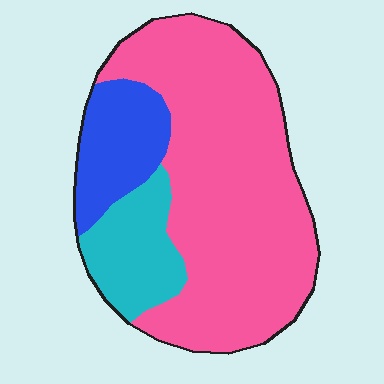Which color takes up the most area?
Pink, at roughly 70%.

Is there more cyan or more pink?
Pink.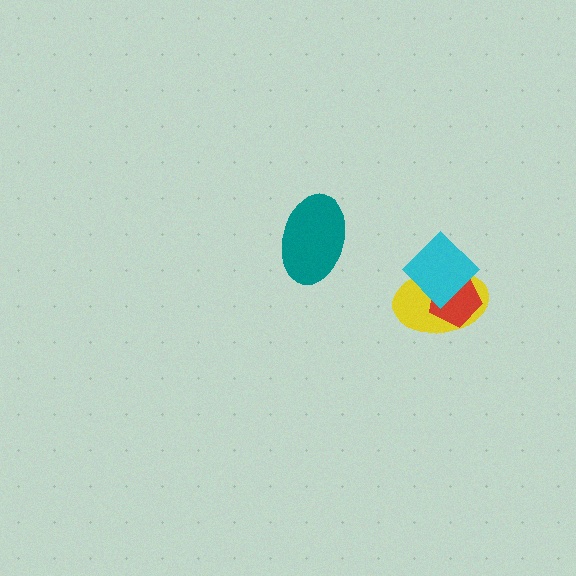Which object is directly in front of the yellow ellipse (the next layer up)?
The red pentagon is directly in front of the yellow ellipse.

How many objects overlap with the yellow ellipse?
2 objects overlap with the yellow ellipse.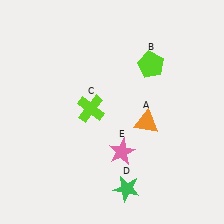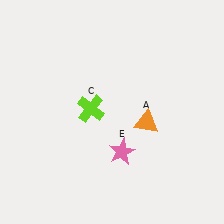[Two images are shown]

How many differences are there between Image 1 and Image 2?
There are 2 differences between the two images.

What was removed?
The green star (D), the lime pentagon (B) were removed in Image 2.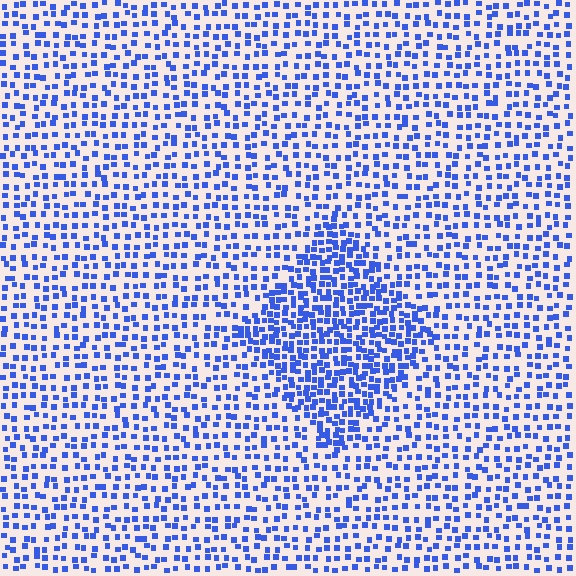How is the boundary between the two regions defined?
The boundary is defined by a change in element density (approximately 1.9x ratio). All elements are the same color, size, and shape.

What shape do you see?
I see a diamond.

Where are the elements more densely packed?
The elements are more densely packed inside the diamond boundary.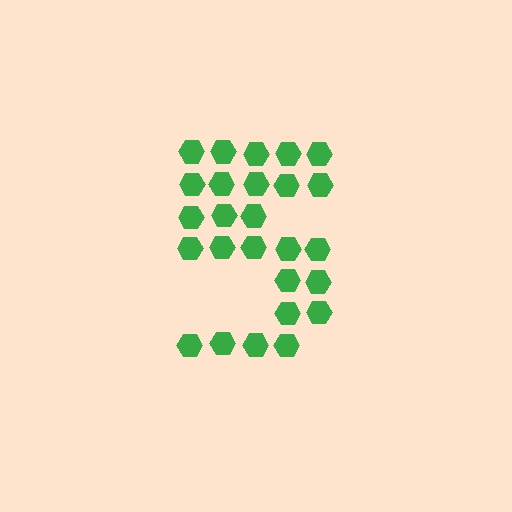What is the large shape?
The large shape is the digit 5.